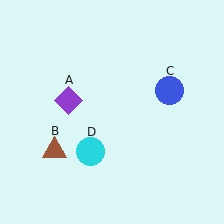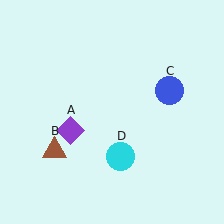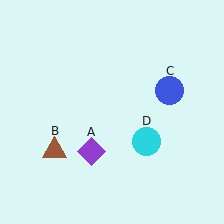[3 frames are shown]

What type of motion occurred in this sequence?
The purple diamond (object A), cyan circle (object D) rotated counterclockwise around the center of the scene.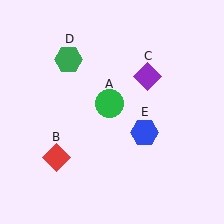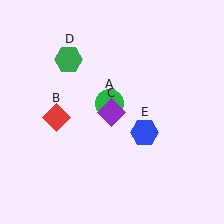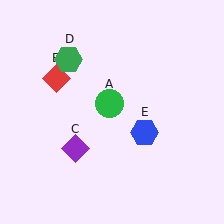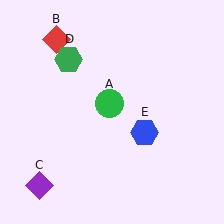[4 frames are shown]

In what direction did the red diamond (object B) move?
The red diamond (object B) moved up.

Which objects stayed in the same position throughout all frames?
Green circle (object A) and green hexagon (object D) and blue hexagon (object E) remained stationary.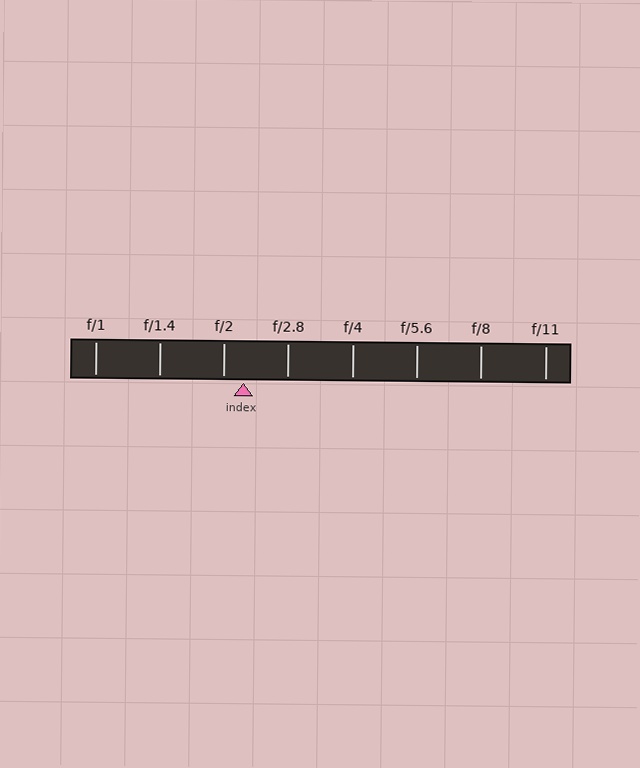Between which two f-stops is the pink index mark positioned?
The index mark is between f/2 and f/2.8.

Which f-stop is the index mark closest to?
The index mark is closest to f/2.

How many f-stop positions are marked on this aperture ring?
There are 8 f-stop positions marked.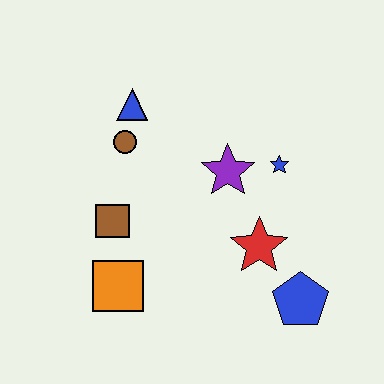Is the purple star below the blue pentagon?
No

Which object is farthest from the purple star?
The orange square is farthest from the purple star.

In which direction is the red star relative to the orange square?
The red star is to the right of the orange square.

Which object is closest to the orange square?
The brown square is closest to the orange square.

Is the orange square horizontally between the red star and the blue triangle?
No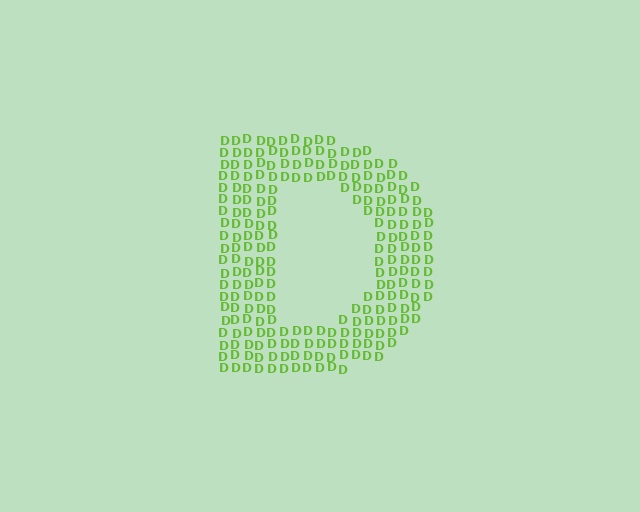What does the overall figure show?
The overall figure shows the letter D.